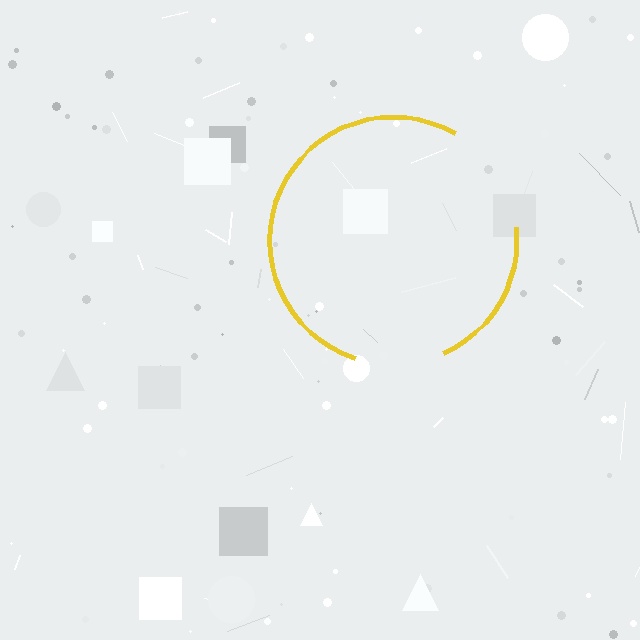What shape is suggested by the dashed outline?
The dashed outline suggests a circle.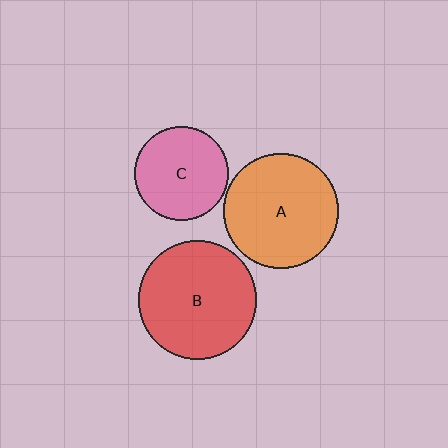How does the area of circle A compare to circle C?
Approximately 1.5 times.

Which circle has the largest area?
Circle B (red).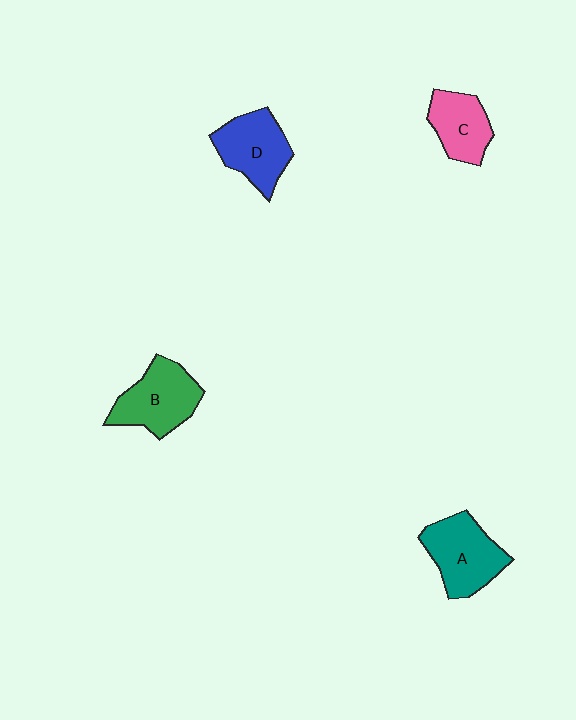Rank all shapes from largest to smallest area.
From largest to smallest: A (teal), B (green), D (blue), C (pink).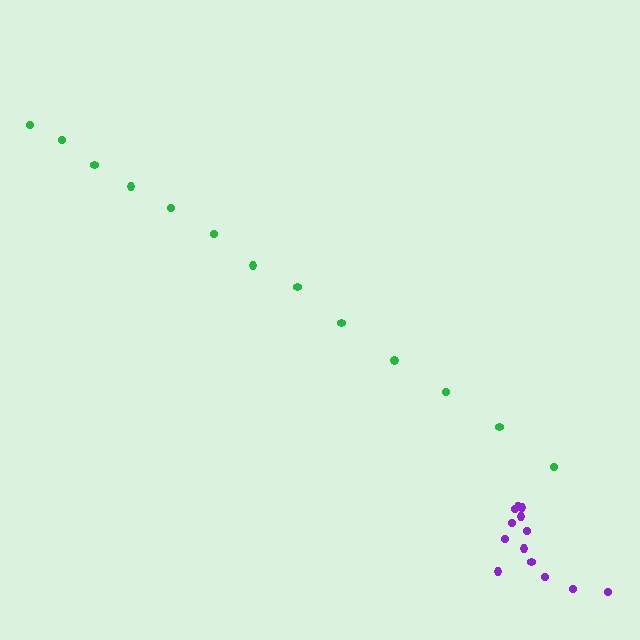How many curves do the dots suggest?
There are 2 distinct paths.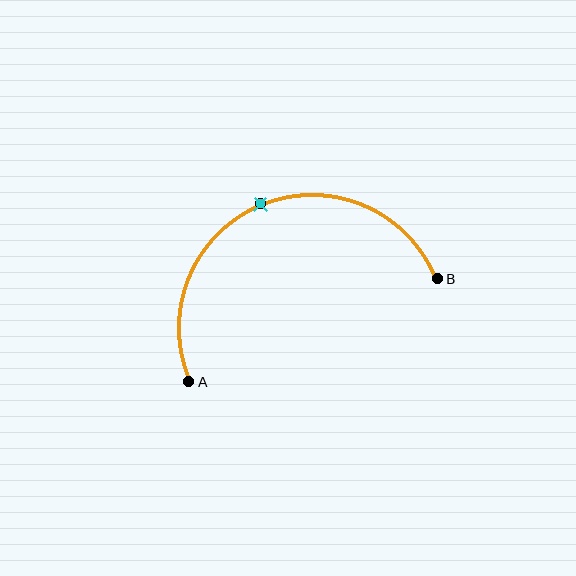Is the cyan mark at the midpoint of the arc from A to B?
Yes. The cyan mark lies on the arc at equal arc-length from both A and B — it is the arc midpoint.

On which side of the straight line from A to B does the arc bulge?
The arc bulges above the straight line connecting A and B.